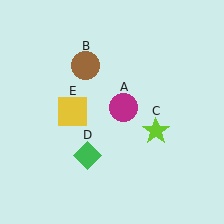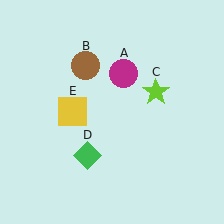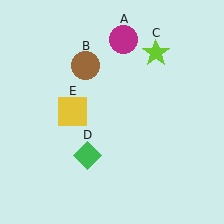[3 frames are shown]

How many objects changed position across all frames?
2 objects changed position: magenta circle (object A), lime star (object C).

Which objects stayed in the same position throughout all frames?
Brown circle (object B) and green diamond (object D) and yellow square (object E) remained stationary.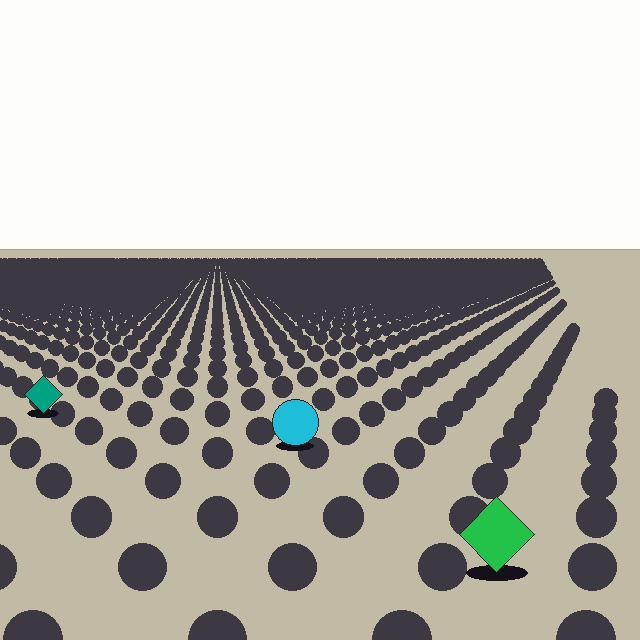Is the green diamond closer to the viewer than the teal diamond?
Yes. The green diamond is closer — you can tell from the texture gradient: the ground texture is coarser near it.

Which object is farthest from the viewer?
The teal diamond is farthest from the viewer. It appears smaller and the ground texture around it is denser.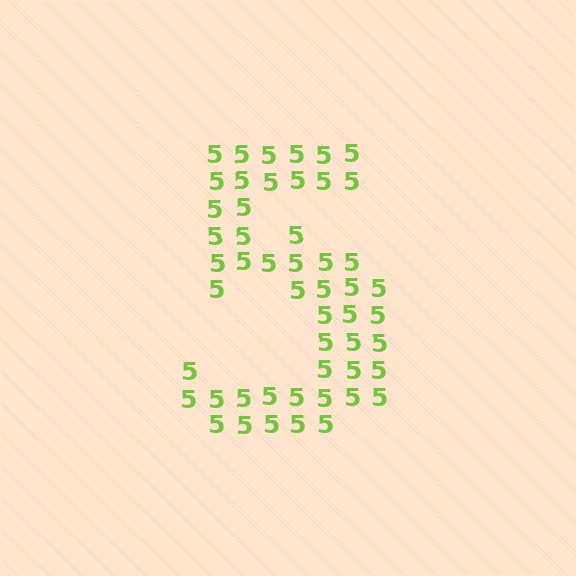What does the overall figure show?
The overall figure shows the digit 5.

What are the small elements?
The small elements are digit 5's.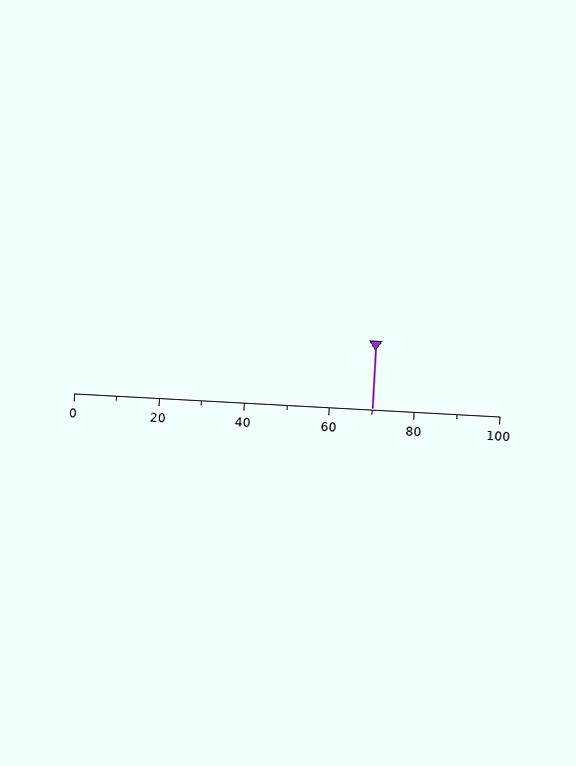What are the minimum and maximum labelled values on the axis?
The axis runs from 0 to 100.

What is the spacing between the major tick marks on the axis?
The major ticks are spaced 20 apart.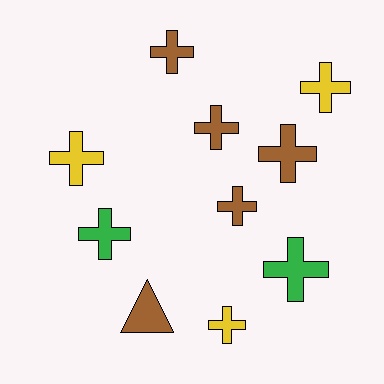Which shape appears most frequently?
Cross, with 9 objects.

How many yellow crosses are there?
There are 3 yellow crosses.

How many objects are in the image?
There are 10 objects.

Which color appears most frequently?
Brown, with 5 objects.